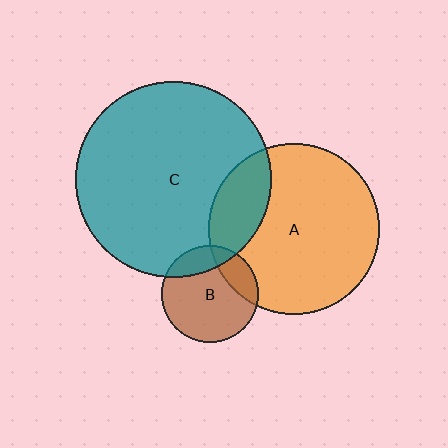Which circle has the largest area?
Circle C (teal).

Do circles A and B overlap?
Yes.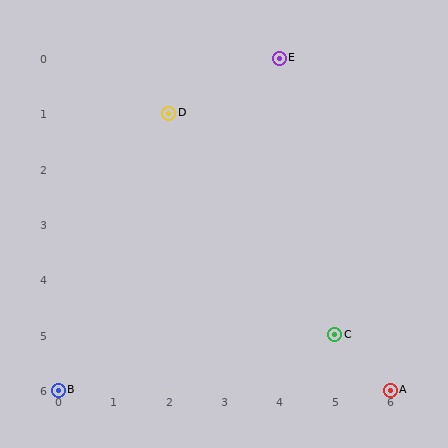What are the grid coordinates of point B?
Point B is at grid coordinates (0, 6).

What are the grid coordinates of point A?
Point A is at grid coordinates (6, 6).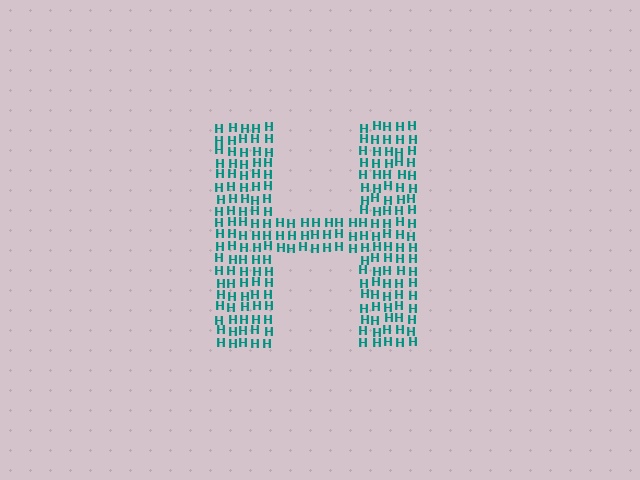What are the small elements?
The small elements are letter H's.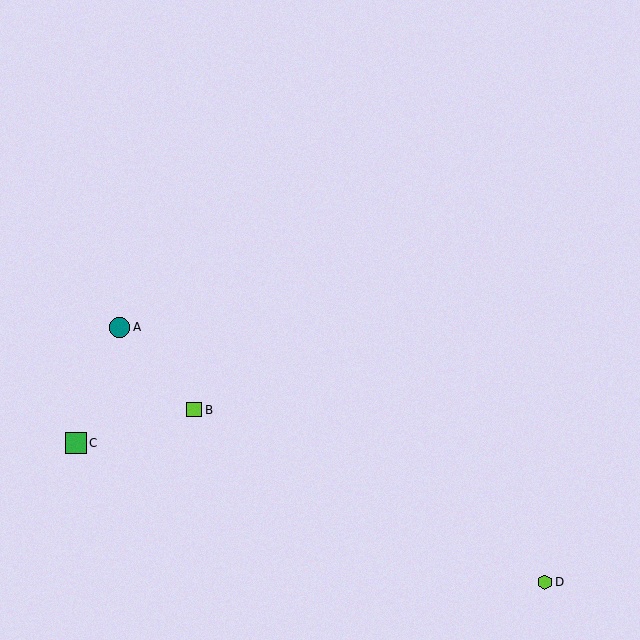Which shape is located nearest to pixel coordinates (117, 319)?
The teal circle (labeled A) at (120, 327) is nearest to that location.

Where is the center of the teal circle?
The center of the teal circle is at (120, 327).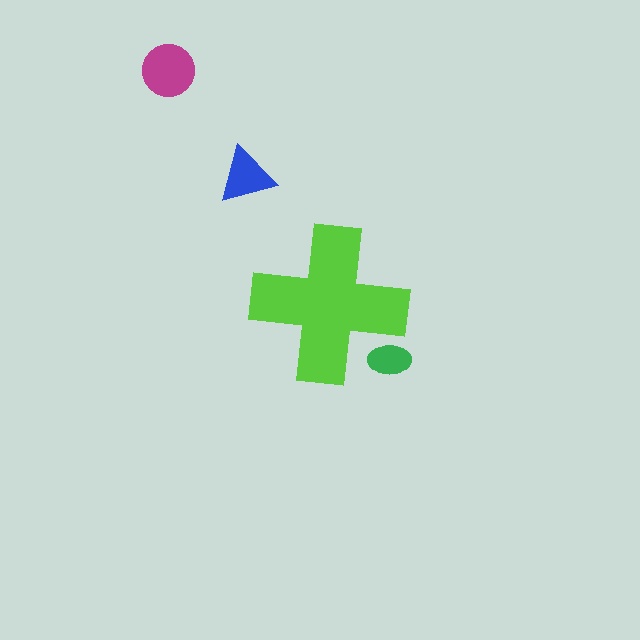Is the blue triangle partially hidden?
No, the blue triangle is fully visible.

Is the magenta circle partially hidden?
No, the magenta circle is fully visible.